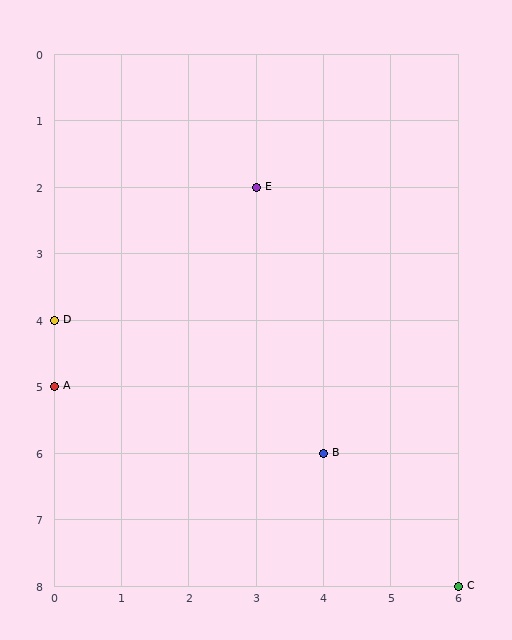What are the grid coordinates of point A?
Point A is at grid coordinates (0, 5).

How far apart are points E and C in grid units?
Points E and C are 3 columns and 6 rows apart (about 6.7 grid units diagonally).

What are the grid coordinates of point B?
Point B is at grid coordinates (4, 6).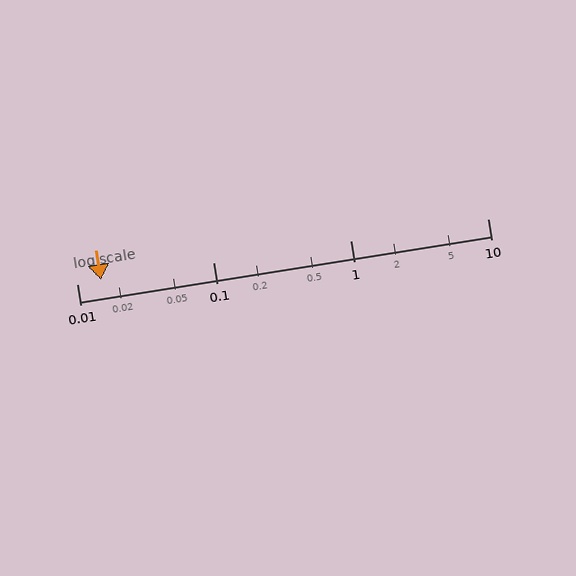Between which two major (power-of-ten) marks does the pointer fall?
The pointer is between 0.01 and 0.1.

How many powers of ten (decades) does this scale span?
The scale spans 3 decades, from 0.01 to 10.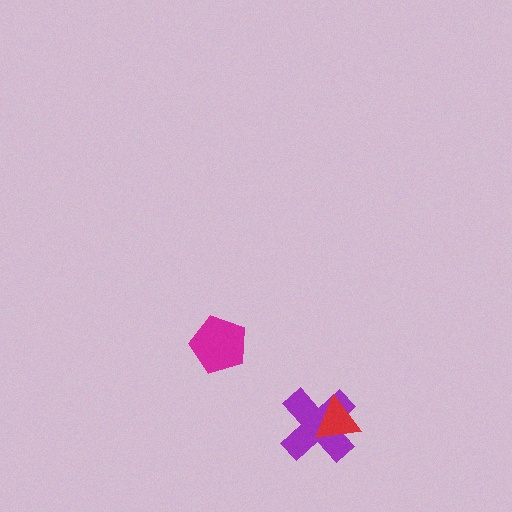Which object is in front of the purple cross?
The red triangle is in front of the purple cross.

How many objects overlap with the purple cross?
1 object overlaps with the purple cross.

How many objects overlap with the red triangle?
1 object overlaps with the red triangle.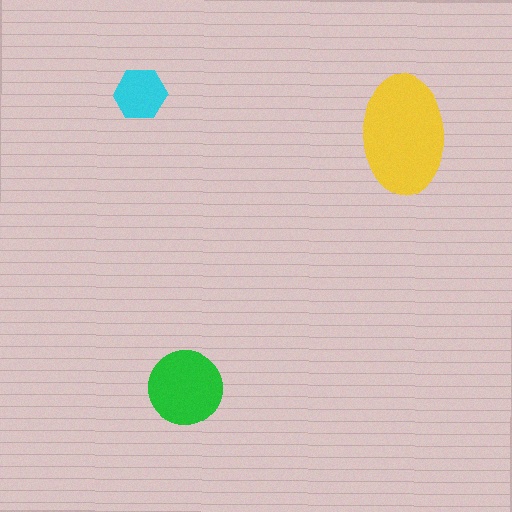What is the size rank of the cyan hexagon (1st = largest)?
3rd.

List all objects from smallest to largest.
The cyan hexagon, the green circle, the yellow ellipse.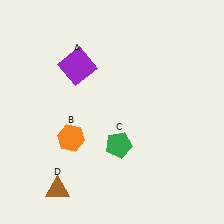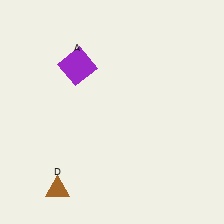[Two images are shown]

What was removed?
The green pentagon (C), the orange hexagon (B) were removed in Image 2.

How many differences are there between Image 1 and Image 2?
There are 2 differences between the two images.